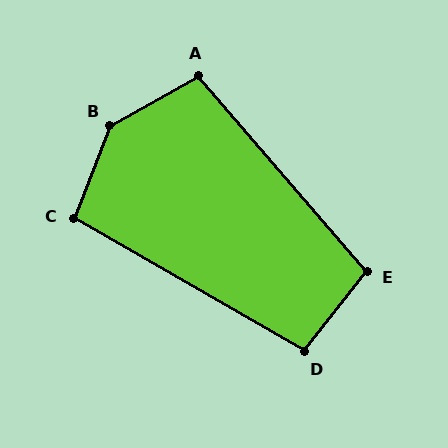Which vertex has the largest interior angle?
B, at approximately 141 degrees.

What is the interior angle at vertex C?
Approximately 99 degrees (obtuse).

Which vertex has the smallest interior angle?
D, at approximately 98 degrees.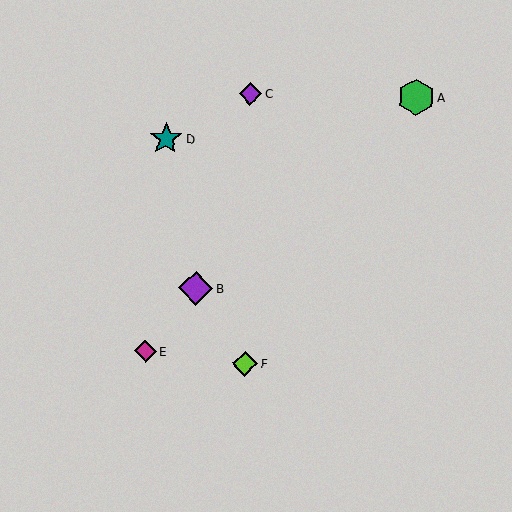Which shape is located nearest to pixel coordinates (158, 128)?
The teal star (labeled D) at (166, 139) is nearest to that location.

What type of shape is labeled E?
Shape E is a magenta diamond.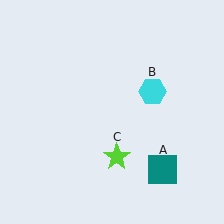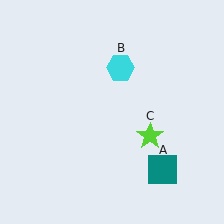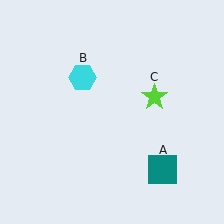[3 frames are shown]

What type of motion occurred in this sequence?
The cyan hexagon (object B), lime star (object C) rotated counterclockwise around the center of the scene.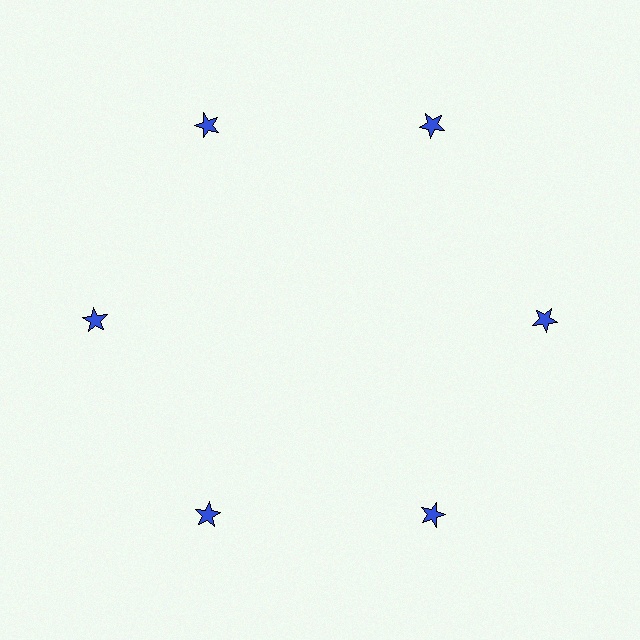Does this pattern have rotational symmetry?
Yes, this pattern has 6-fold rotational symmetry. It looks the same after rotating 60 degrees around the center.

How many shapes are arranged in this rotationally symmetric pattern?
There are 6 shapes, arranged in 6 groups of 1.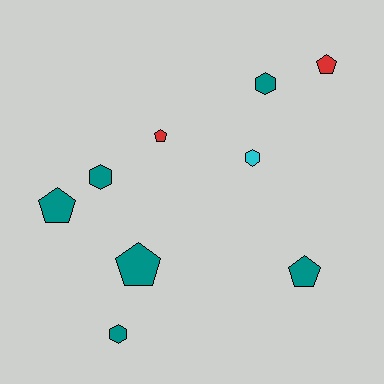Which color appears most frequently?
Teal, with 6 objects.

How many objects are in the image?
There are 9 objects.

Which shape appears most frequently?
Pentagon, with 5 objects.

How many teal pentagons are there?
There are 3 teal pentagons.